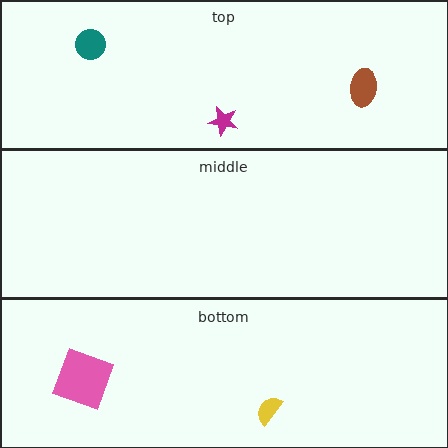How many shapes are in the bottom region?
2.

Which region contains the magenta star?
The top region.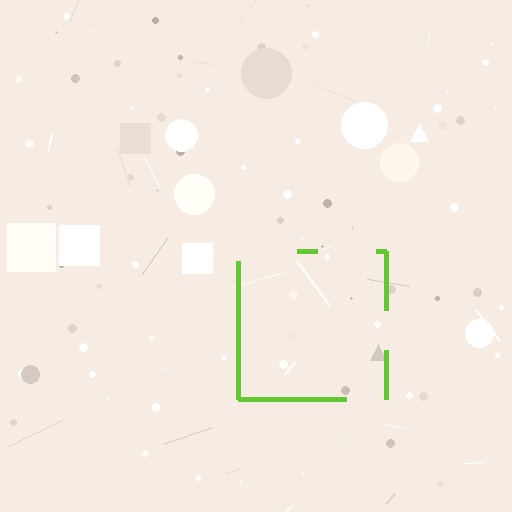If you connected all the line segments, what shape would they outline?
They would outline a square.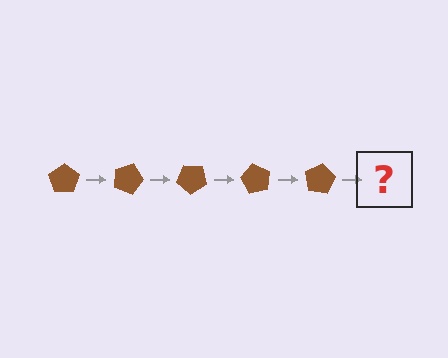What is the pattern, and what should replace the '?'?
The pattern is that the pentagon rotates 20 degrees each step. The '?' should be a brown pentagon rotated 100 degrees.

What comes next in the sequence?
The next element should be a brown pentagon rotated 100 degrees.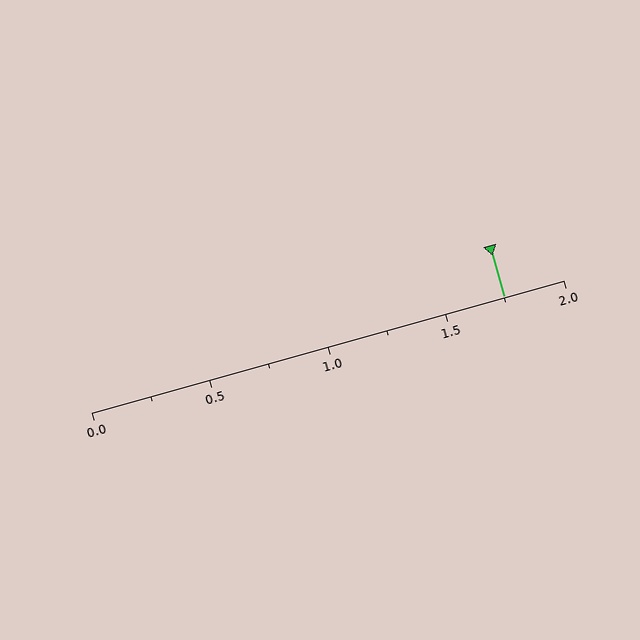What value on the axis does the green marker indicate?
The marker indicates approximately 1.75.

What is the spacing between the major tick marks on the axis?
The major ticks are spaced 0.5 apart.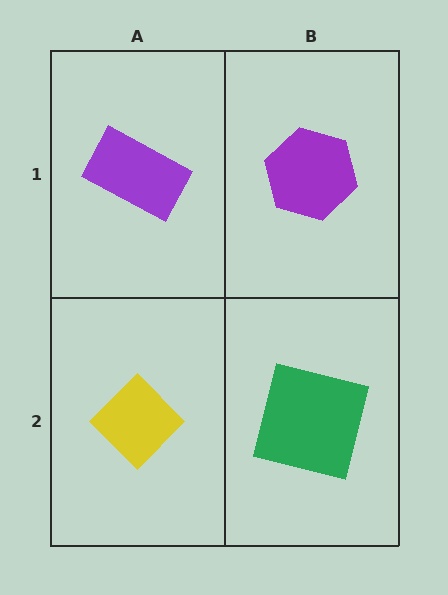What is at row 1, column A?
A purple rectangle.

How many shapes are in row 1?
2 shapes.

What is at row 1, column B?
A purple hexagon.